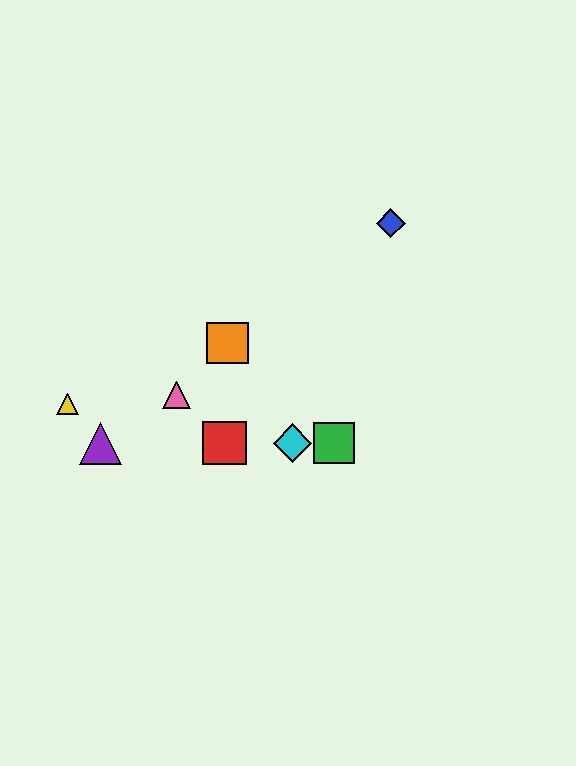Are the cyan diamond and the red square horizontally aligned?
Yes, both are at y≈443.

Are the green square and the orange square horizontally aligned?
No, the green square is at y≈443 and the orange square is at y≈343.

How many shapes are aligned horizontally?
4 shapes (the red square, the green square, the purple triangle, the cyan diamond) are aligned horizontally.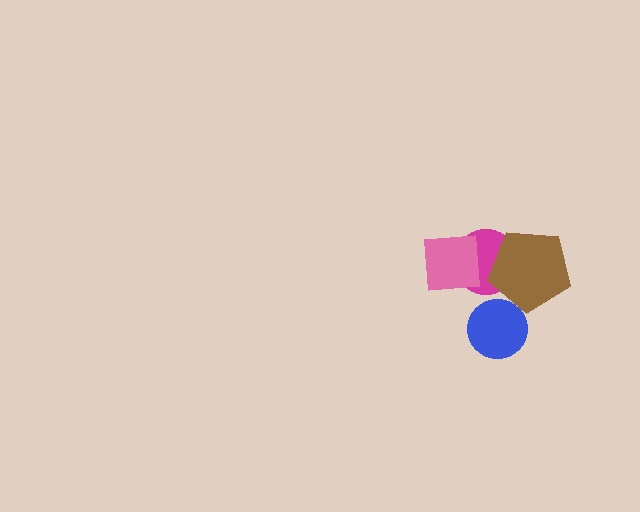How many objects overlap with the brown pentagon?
1 object overlaps with the brown pentagon.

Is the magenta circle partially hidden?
Yes, it is partially covered by another shape.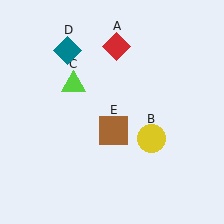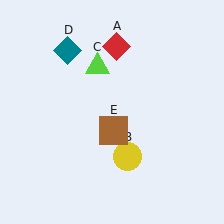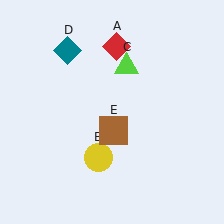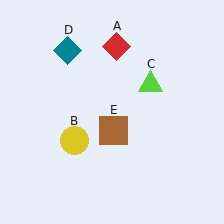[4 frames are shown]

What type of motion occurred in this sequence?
The yellow circle (object B), lime triangle (object C) rotated clockwise around the center of the scene.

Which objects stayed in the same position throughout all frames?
Red diamond (object A) and teal diamond (object D) and brown square (object E) remained stationary.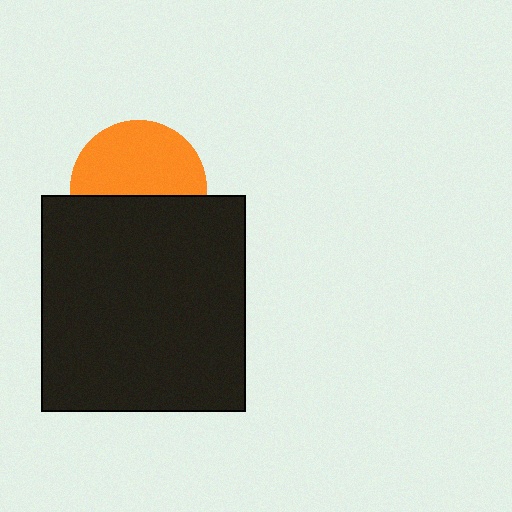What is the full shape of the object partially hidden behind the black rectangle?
The partially hidden object is an orange circle.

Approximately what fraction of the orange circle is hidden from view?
Roughly 44% of the orange circle is hidden behind the black rectangle.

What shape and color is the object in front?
The object in front is a black rectangle.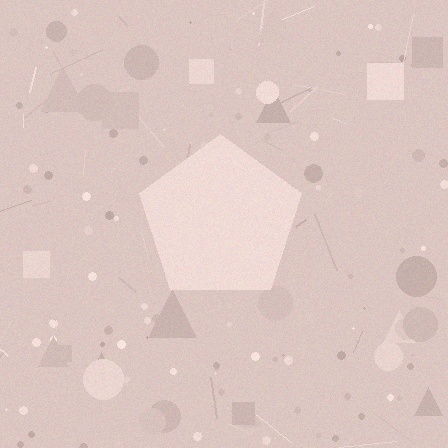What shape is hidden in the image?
A pentagon is hidden in the image.